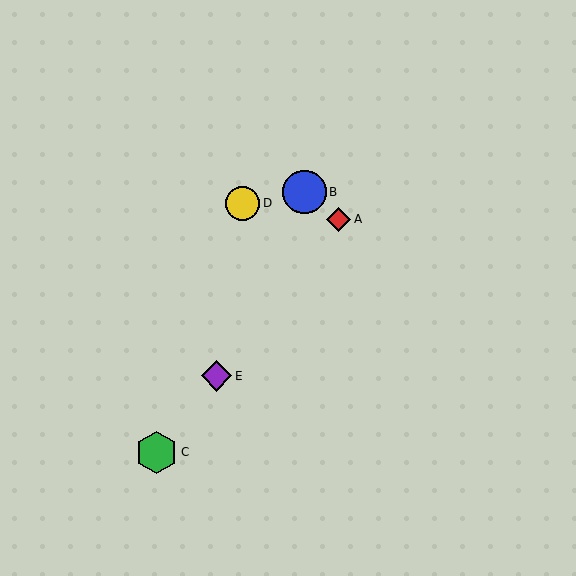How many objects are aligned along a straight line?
3 objects (A, C, E) are aligned along a straight line.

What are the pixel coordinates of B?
Object B is at (304, 192).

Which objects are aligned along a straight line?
Objects A, C, E are aligned along a straight line.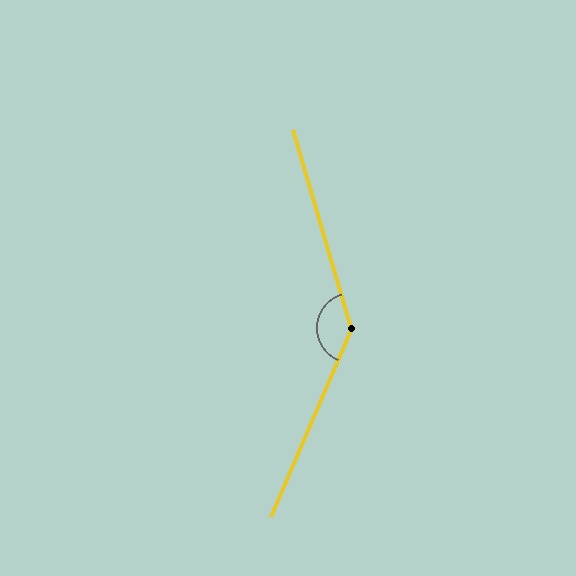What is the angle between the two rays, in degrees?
Approximately 140 degrees.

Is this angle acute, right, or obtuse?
It is obtuse.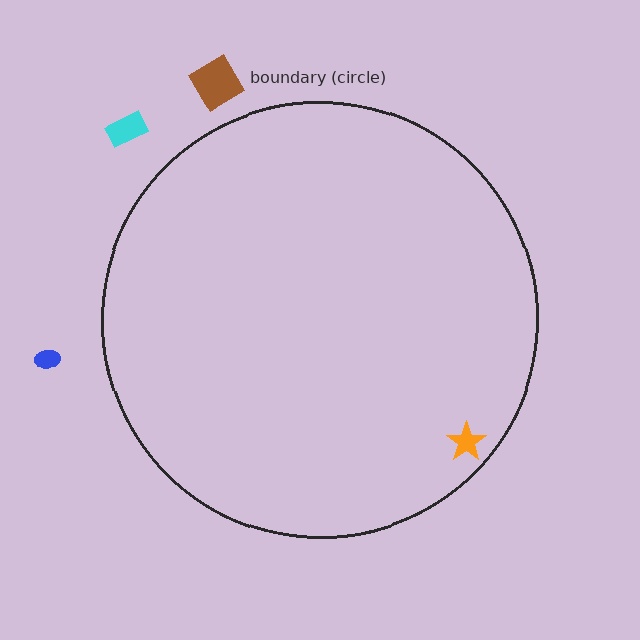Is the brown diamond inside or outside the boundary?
Outside.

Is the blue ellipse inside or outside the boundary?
Outside.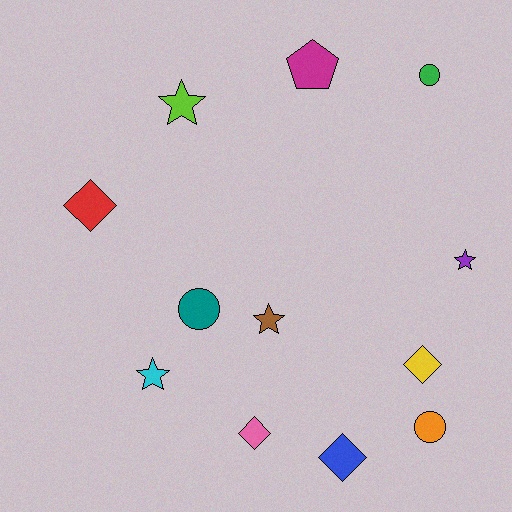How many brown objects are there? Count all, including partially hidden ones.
There is 1 brown object.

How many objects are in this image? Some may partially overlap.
There are 12 objects.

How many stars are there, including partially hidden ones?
There are 4 stars.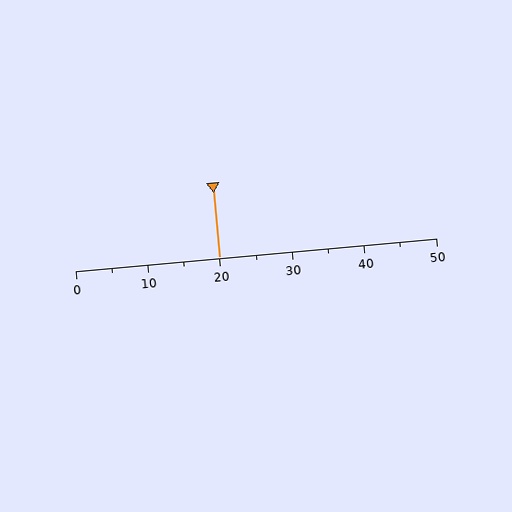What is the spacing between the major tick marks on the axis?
The major ticks are spaced 10 apart.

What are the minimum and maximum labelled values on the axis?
The axis runs from 0 to 50.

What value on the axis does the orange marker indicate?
The marker indicates approximately 20.